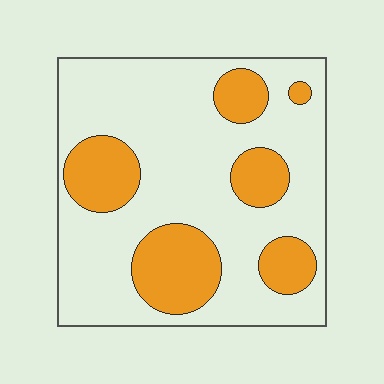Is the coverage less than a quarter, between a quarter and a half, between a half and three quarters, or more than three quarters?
Between a quarter and a half.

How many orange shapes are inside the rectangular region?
6.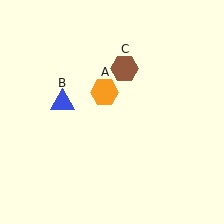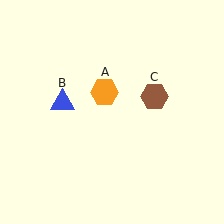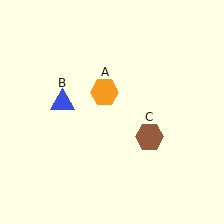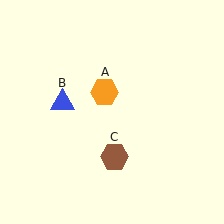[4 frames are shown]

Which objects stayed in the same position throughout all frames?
Orange hexagon (object A) and blue triangle (object B) remained stationary.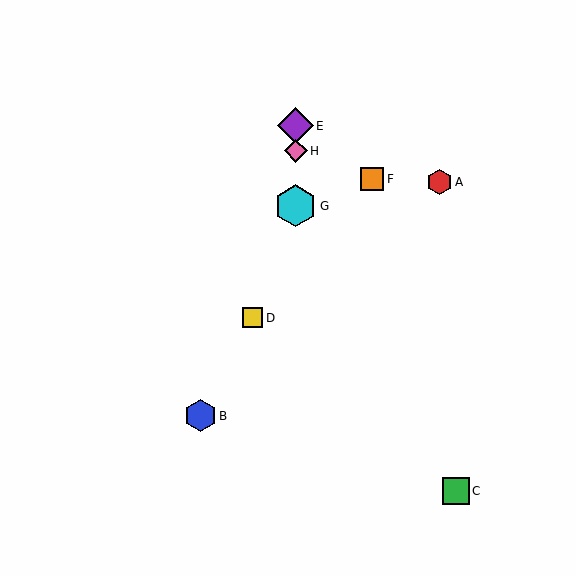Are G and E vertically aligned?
Yes, both are at x≈296.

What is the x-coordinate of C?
Object C is at x≈456.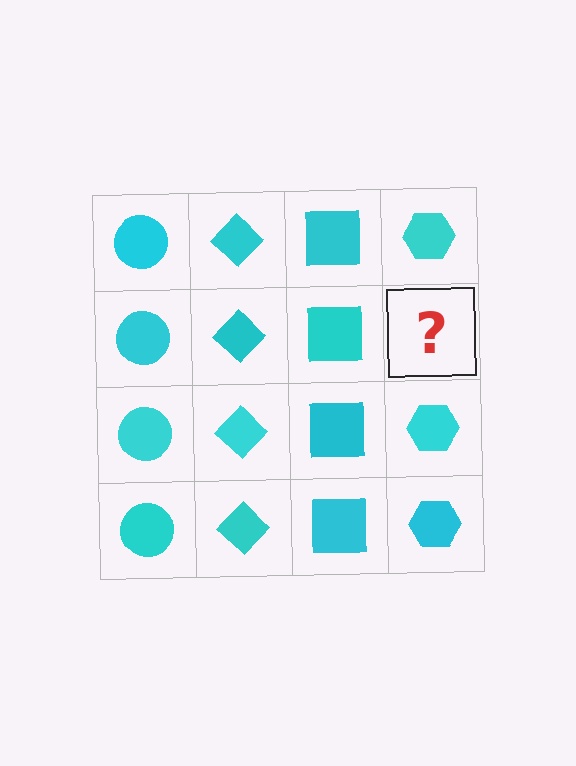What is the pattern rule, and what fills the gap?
The rule is that each column has a consistent shape. The gap should be filled with a cyan hexagon.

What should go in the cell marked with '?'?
The missing cell should contain a cyan hexagon.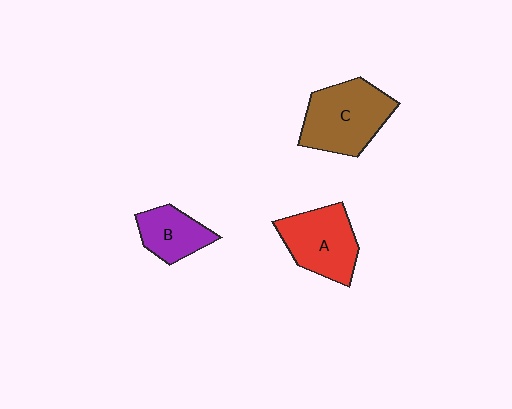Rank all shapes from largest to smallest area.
From largest to smallest: C (brown), A (red), B (purple).